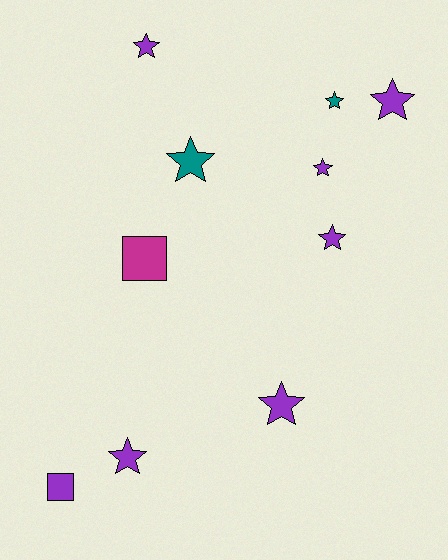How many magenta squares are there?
There is 1 magenta square.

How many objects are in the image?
There are 10 objects.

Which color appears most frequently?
Purple, with 7 objects.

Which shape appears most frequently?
Star, with 8 objects.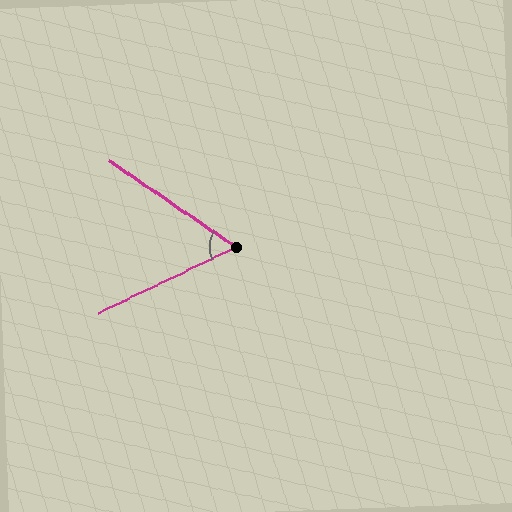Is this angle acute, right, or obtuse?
It is acute.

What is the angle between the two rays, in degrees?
Approximately 60 degrees.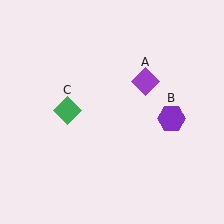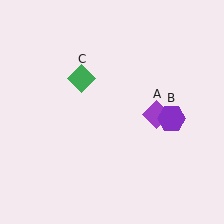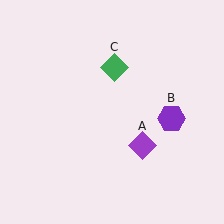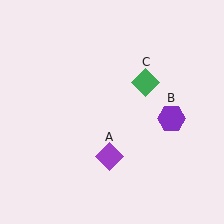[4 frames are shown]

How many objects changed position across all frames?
2 objects changed position: purple diamond (object A), green diamond (object C).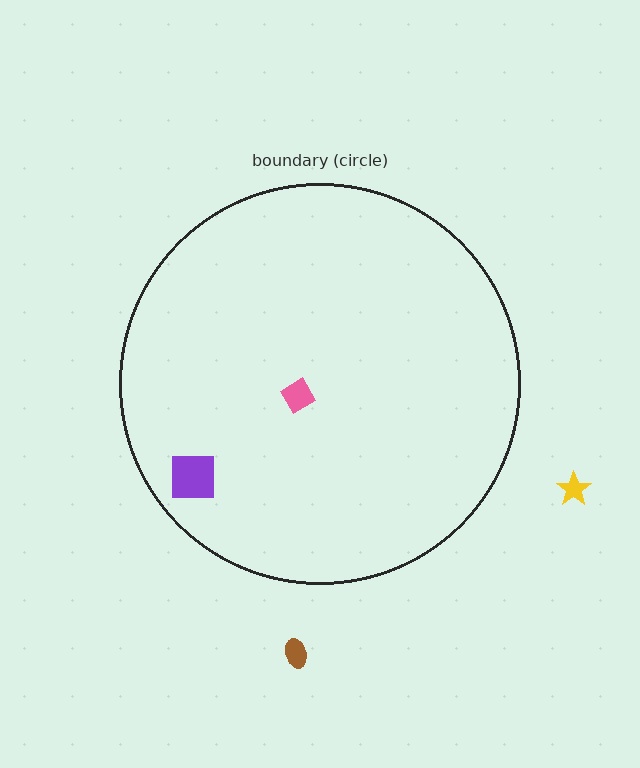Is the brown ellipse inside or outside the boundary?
Outside.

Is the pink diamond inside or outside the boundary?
Inside.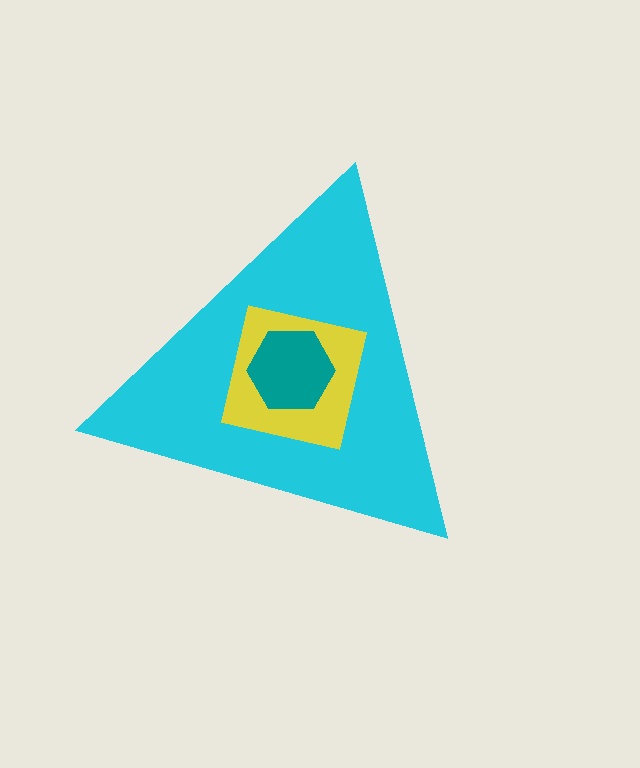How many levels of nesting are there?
3.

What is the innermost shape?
The teal hexagon.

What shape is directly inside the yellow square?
The teal hexagon.